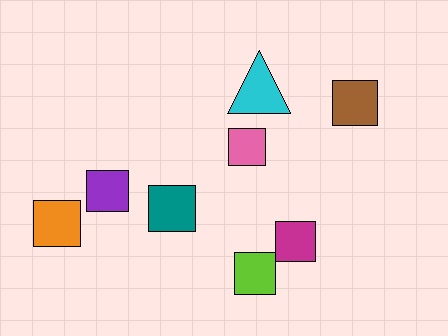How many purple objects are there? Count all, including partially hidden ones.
There is 1 purple object.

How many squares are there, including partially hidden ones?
There are 7 squares.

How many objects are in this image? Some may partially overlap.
There are 8 objects.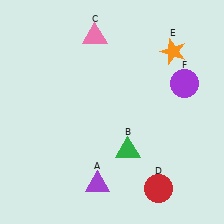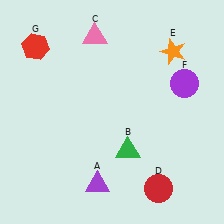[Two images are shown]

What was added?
A red hexagon (G) was added in Image 2.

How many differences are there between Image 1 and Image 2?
There is 1 difference between the two images.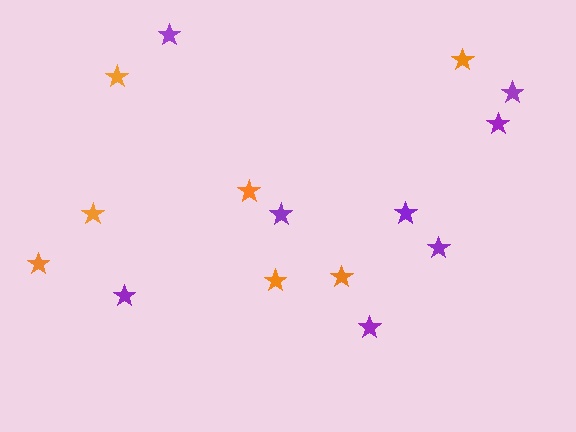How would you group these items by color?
There are 2 groups: one group of orange stars (7) and one group of purple stars (8).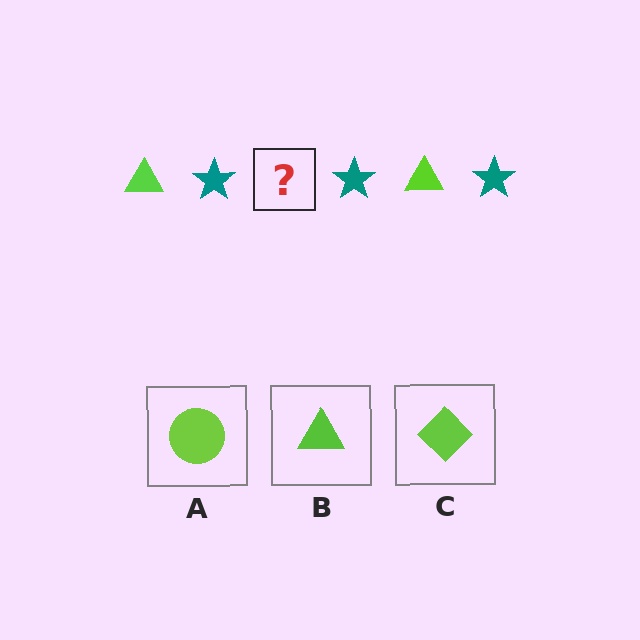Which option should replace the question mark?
Option B.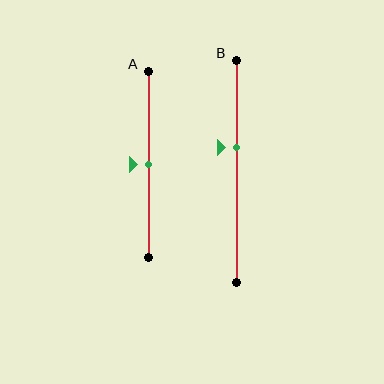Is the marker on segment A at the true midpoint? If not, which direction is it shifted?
Yes, the marker on segment A is at the true midpoint.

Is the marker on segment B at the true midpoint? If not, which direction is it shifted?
No, the marker on segment B is shifted upward by about 11% of the segment length.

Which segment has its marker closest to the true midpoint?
Segment A has its marker closest to the true midpoint.